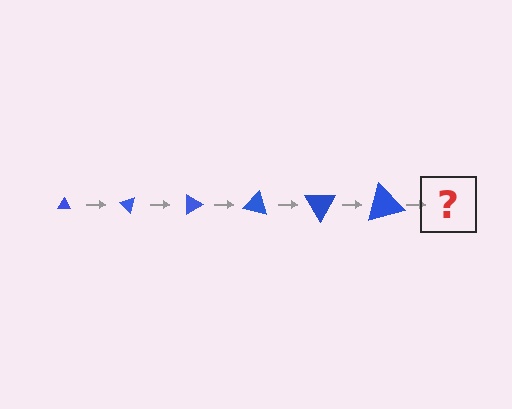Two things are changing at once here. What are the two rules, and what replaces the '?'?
The two rules are that the triangle grows larger each step and it rotates 45 degrees each step. The '?' should be a triangle, larger than the previous one and rotated 270 degrees from the start.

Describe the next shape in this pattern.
It should be a triangle, larger than the previous one and rotated 270 degrees from the start.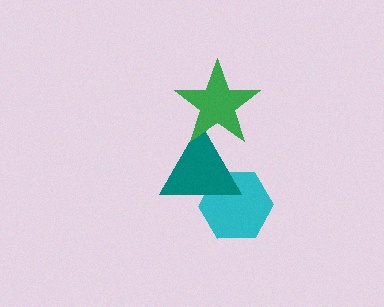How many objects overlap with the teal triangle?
2 objects overlap with the teal triangle.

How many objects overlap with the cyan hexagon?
1 object overlaps with the cyan hexagon.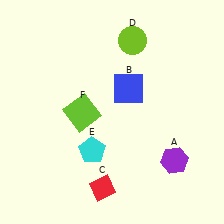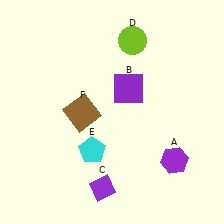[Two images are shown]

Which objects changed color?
B changed from blue to purple. C changed from red to purple. F changed from lime to brown.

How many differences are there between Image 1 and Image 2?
There are 3 differences between the two images.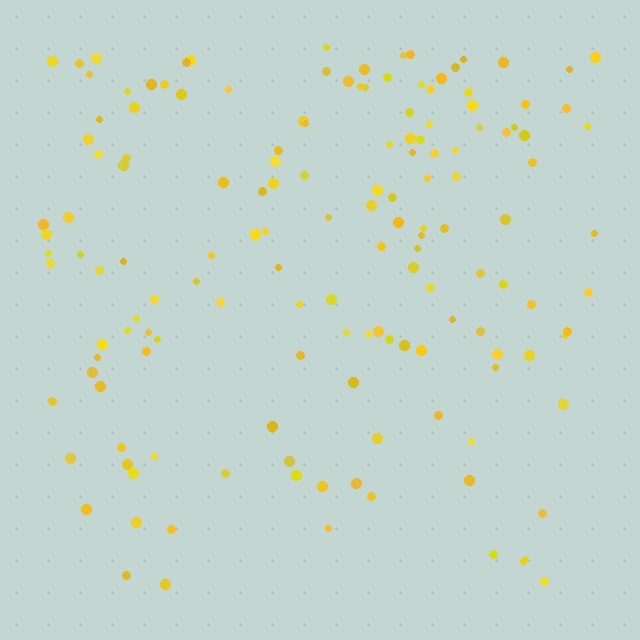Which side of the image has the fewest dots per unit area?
The bottom.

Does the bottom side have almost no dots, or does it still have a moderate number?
Still a moderate number, just noticeably fewer than the top.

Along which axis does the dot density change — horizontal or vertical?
Vertical.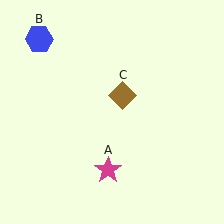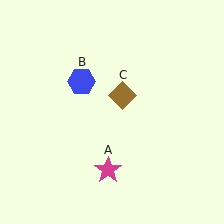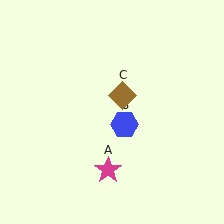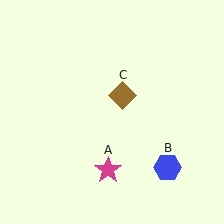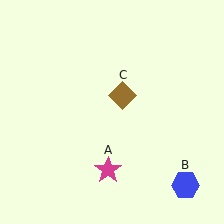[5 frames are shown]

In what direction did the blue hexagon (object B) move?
The blue hexagon (object B) moved down and to the right.